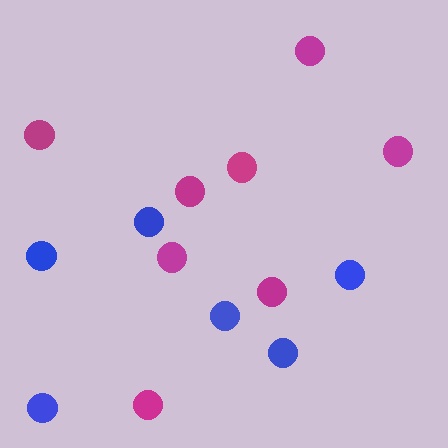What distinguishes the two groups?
There are 2 groups: one group of magenta circles (8) and one group of blue circles (6).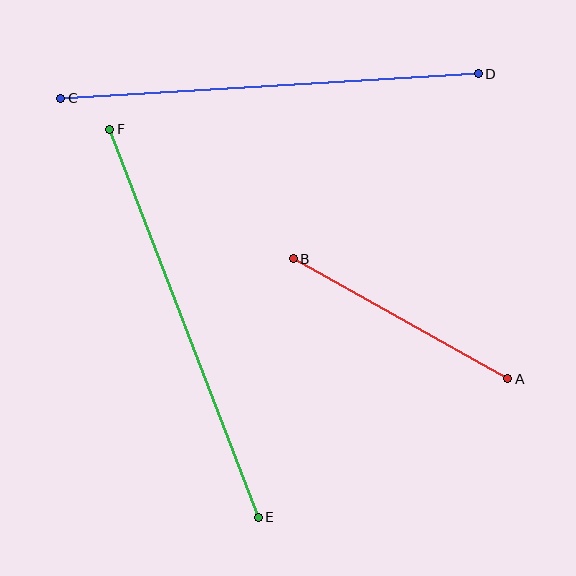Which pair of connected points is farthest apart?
Points C and D are farthest apart.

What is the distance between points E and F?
The distance is approximately 415 pixels.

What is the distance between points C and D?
The distance is approximately 418 pixels.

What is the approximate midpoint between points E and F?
The midpoint is at approximately (184, 323) pixels.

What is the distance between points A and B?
The distance is approximately 246 pixels.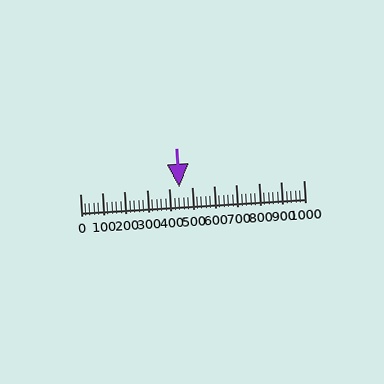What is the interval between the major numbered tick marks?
The major tick marks are spaced 100 units apart.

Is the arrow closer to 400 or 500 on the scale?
The arrow is closer to 400.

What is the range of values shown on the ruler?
The ruler shows values from 0 to 1000.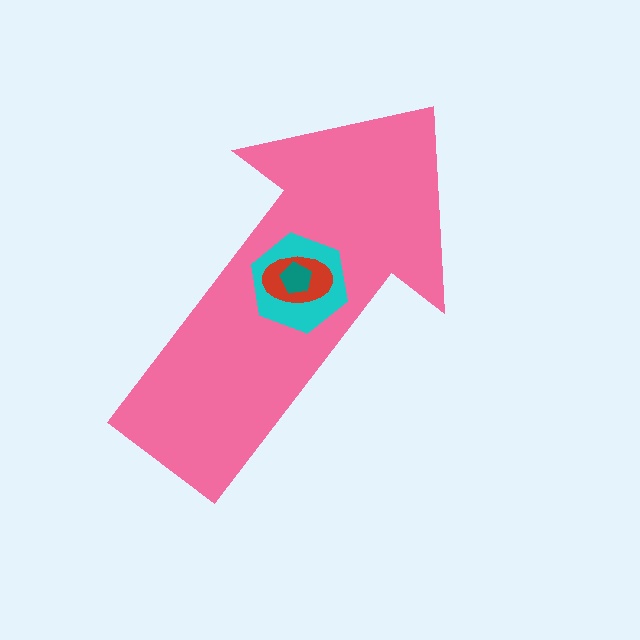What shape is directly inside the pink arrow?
The cyan hexagon.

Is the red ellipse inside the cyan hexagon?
Yes.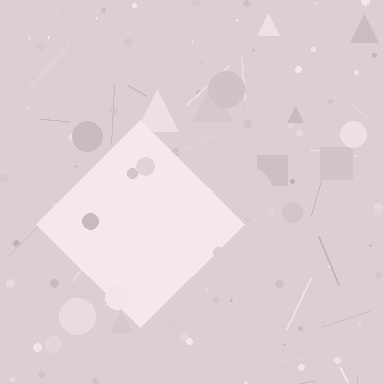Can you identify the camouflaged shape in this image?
The camouflaged shape is a diamond.